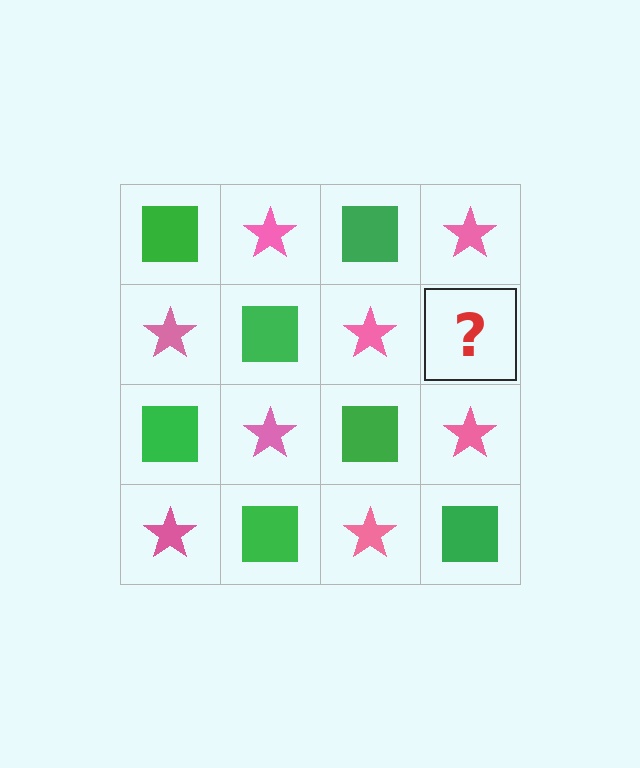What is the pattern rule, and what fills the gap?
The rule is that it alternates green square and pink star in a checkerboard pattern. The gap should be filled with a green square.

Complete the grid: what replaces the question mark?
The question mark should be replaced with a green square.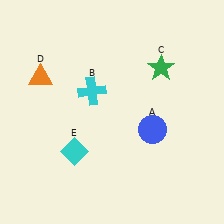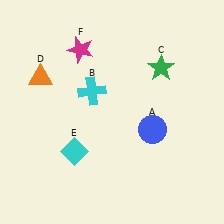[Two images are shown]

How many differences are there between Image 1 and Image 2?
There is 1 difference between the two images.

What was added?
A magenta star (F) was added in Image 2.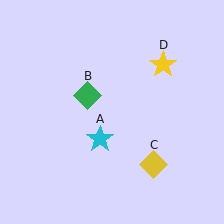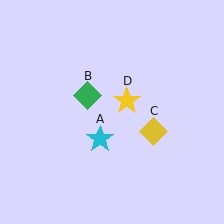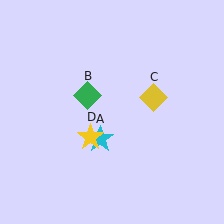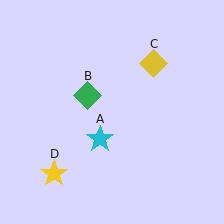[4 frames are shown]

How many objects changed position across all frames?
2 objects changed position: yellow diamond (object C), yellow star (object D).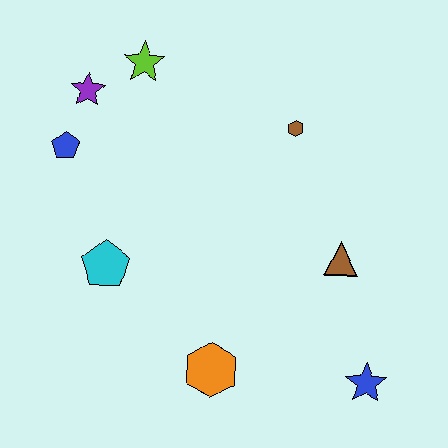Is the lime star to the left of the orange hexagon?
Yes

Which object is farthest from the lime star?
The blue star is farthest from the lime star.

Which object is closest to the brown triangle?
The blue star is closest to the brown triangle.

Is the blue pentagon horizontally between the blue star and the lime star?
No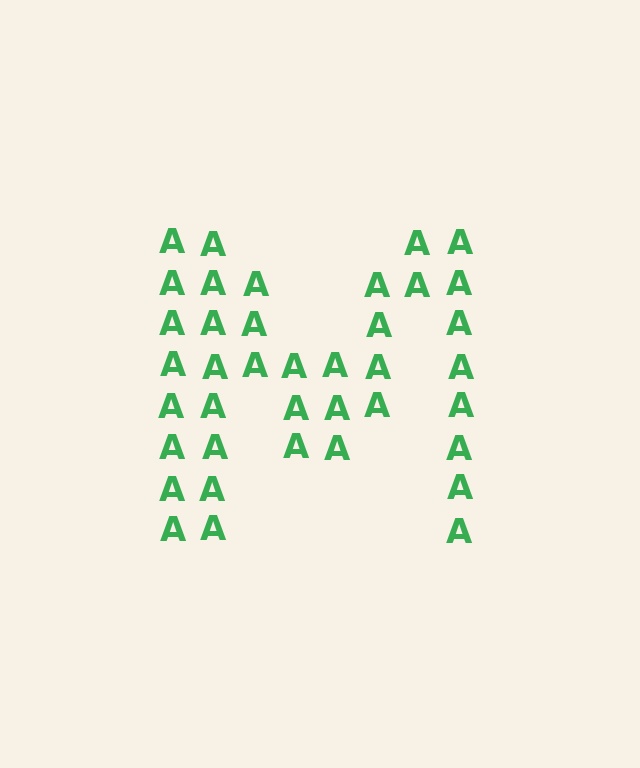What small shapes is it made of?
It is made of small letter A's.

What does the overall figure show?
The overall figure shows the letter M.